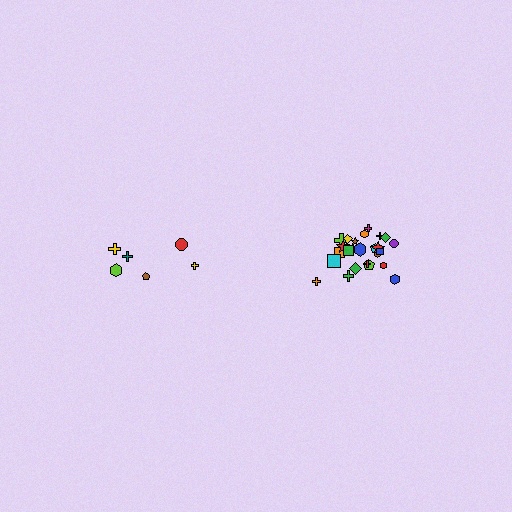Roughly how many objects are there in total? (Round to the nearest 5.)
Roughly 30 objects in total.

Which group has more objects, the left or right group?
The right group.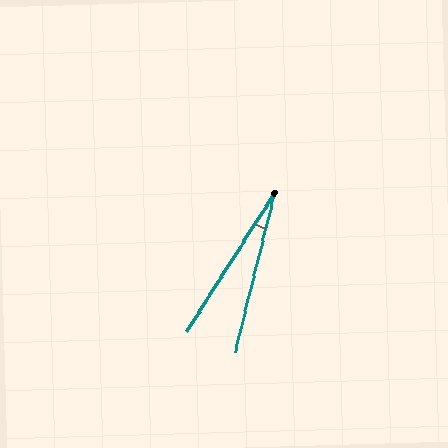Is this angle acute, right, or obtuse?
It is acute.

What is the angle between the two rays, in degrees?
Approximately 19 degrees.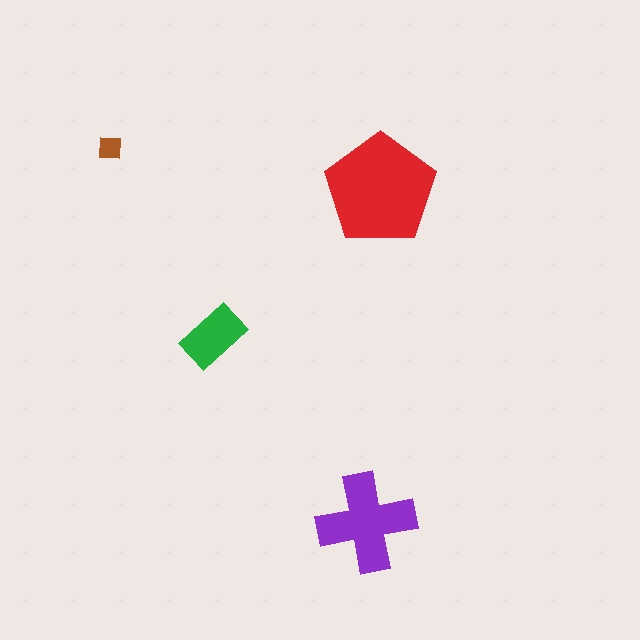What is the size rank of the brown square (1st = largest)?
4th.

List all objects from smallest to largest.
The brown square, the green rectangle, the purple cross, the red pentagon.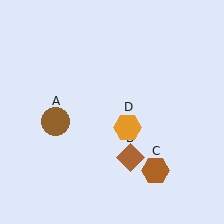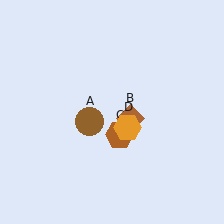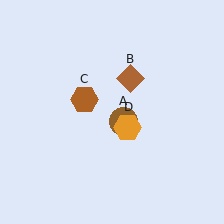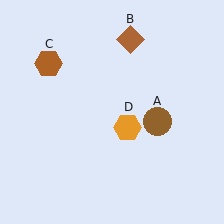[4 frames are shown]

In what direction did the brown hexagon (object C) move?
The brown hexagon (object C) moved up and to the left.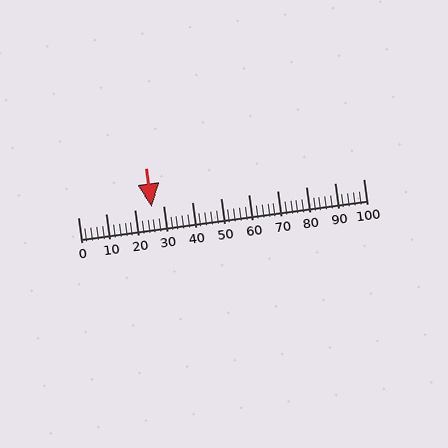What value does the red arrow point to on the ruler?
The red arrow points to approximately 26.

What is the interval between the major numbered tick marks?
The major tick marks are spaced 10 units apart.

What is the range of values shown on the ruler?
The ruler shows values from 0 to 100.